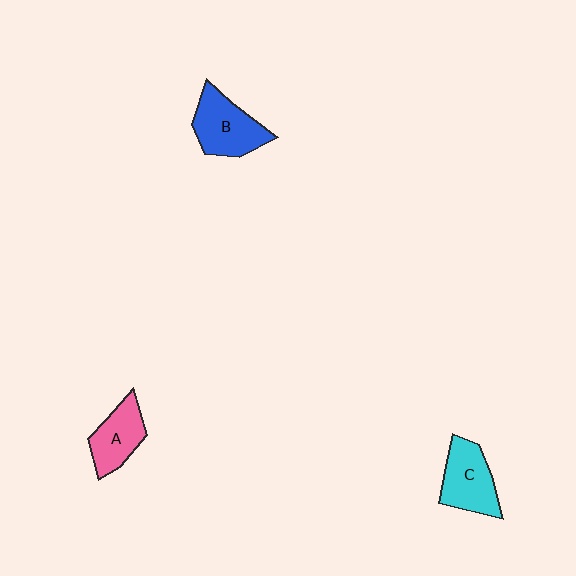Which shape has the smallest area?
Shape A (pink).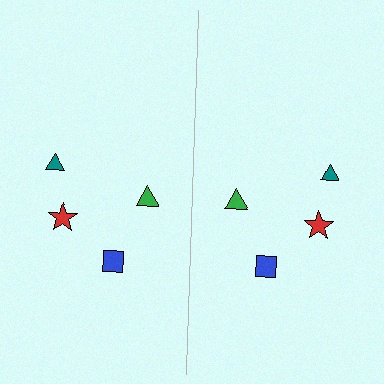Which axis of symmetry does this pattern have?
The pattern has a vertical axis of symmetry running through the center of the image.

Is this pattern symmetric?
Yes, this pattern has bilateral (reflection) symmetry.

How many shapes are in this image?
There are 8 shapes in this image.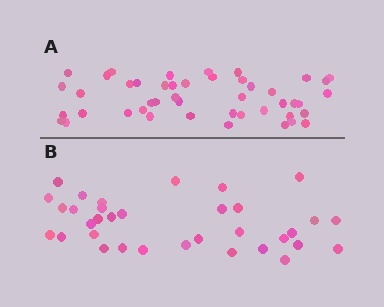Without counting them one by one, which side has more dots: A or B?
Region A (the top region) has more dots.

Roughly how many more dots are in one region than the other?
Region A has roughly 12 or so more dots than region B.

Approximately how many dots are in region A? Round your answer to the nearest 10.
About 50 dots. (The exact count is 46, which rounds to 50.)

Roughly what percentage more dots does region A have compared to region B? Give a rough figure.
About 35% more.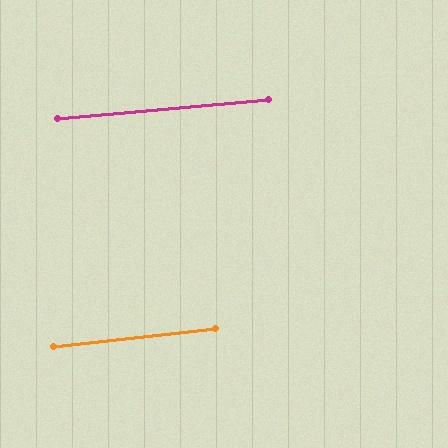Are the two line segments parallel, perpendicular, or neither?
Parallel — their directions differ by only 1.3°.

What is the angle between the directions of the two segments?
Approximately 1 degree.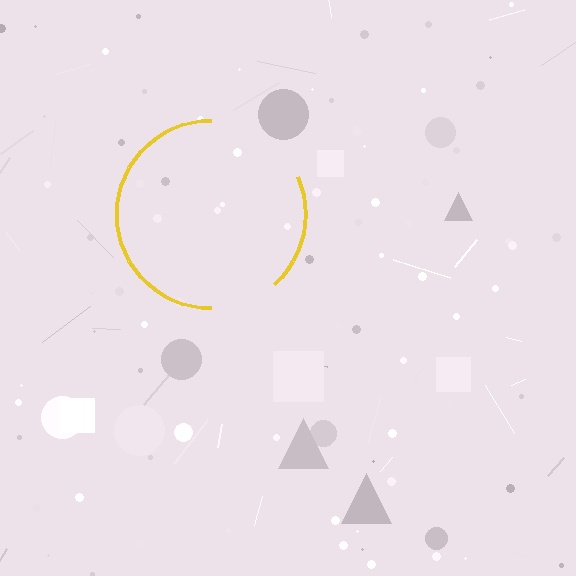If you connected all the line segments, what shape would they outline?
They would outline a circle.